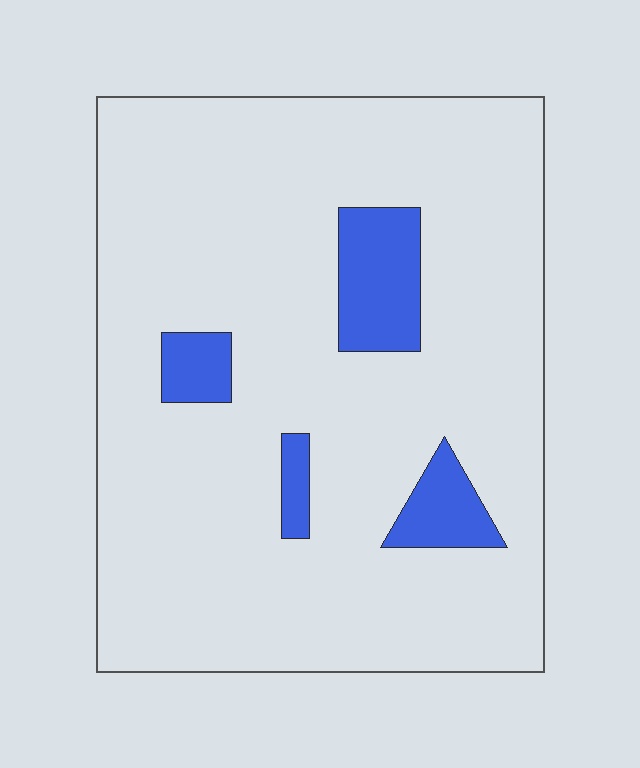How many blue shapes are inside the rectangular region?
4.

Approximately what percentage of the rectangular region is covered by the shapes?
Approximately 10%.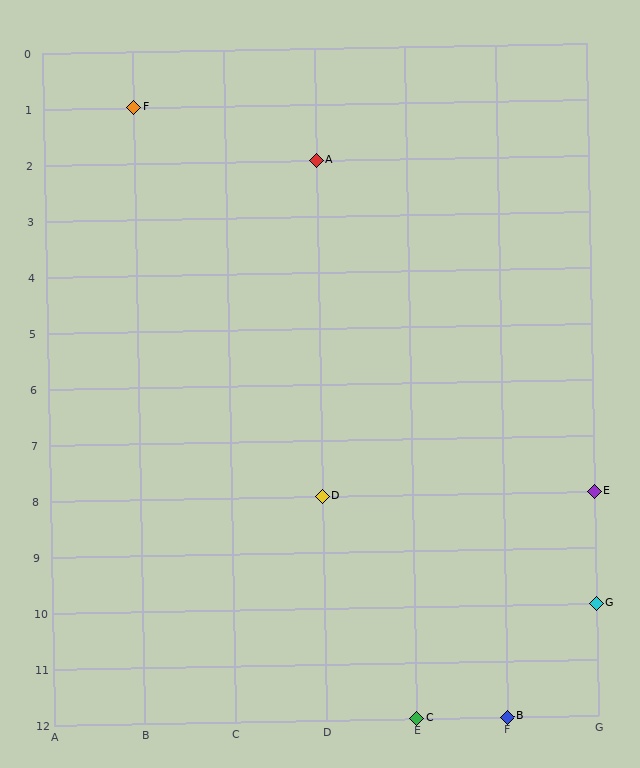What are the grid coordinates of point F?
Point F is at grid coordinates (B, 1).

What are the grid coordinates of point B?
Point B is at grid coordinates (F, 12).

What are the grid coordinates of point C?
Point C is at grid coordinates (E, 12).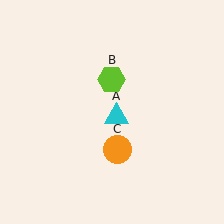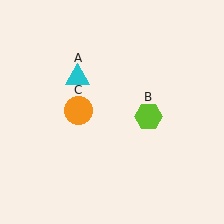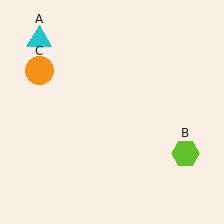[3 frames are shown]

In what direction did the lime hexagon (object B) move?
The lime hexagon (object B) moved down and to the right.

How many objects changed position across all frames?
3 objects changed position: cyan triangle (object A), lime hexagon (object B), orange circle (object C).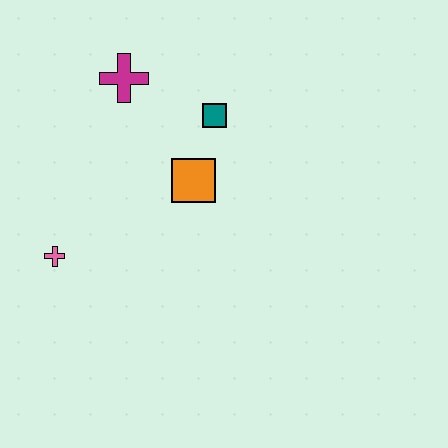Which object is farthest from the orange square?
The pink cross is farthest from the orange square.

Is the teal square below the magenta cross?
Yes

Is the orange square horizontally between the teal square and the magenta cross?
Yes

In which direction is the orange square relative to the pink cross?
The orange square is to the right of the pink cross.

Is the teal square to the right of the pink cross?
Yes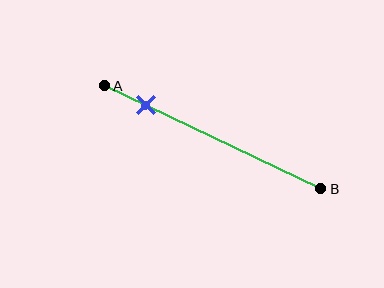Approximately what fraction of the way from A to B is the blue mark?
The blue mark is approximately 20% of the way from A to B.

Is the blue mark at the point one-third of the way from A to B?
No, the mark is at about 20% from A, not at the 33% one-third point.